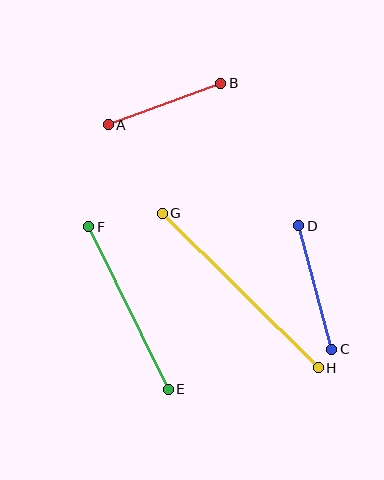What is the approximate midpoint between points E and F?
The midpoint is at approximately (128, 308) pixels.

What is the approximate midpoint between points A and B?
The midpoint is at approximately (164, 104) pixels.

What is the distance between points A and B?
The distance is approximately 120 pixels.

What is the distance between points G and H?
The distance is approximately 219 pixels.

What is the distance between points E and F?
The distance is approximately 181 pixels.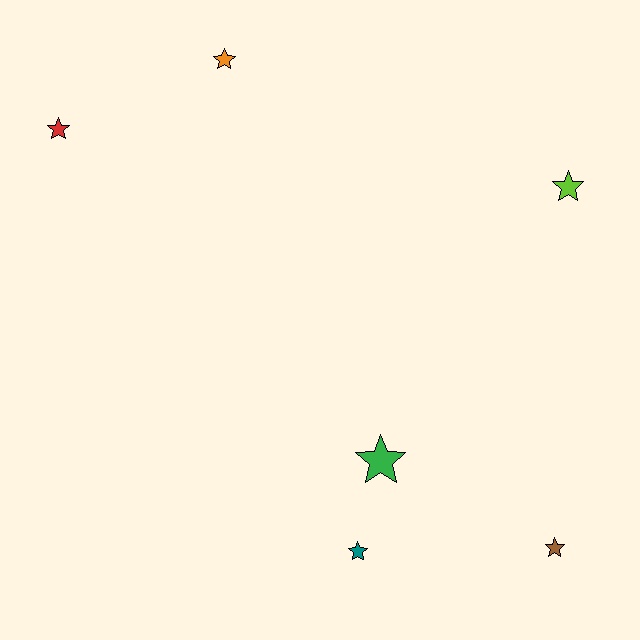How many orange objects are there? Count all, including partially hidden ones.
There is 1 orange object.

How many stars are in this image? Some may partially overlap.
There are 6 stars.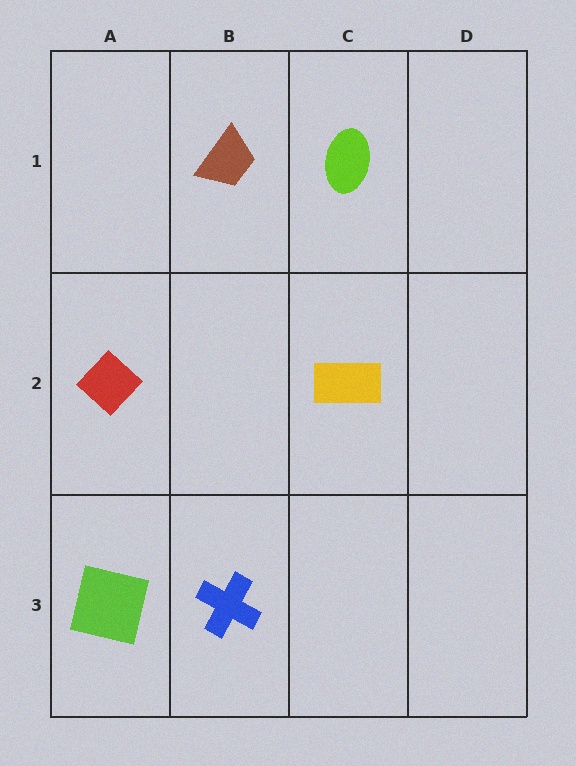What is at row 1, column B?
A brown trapezoid.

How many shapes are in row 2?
2 shapes.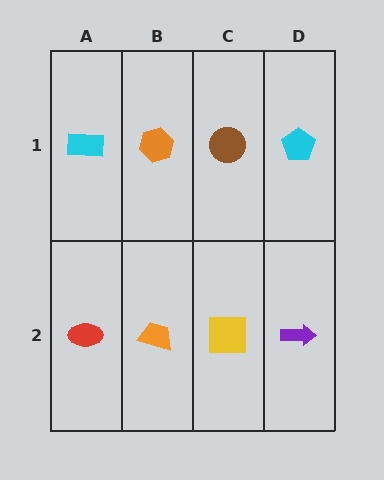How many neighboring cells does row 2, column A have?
2.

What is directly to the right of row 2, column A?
An orange trapezoid.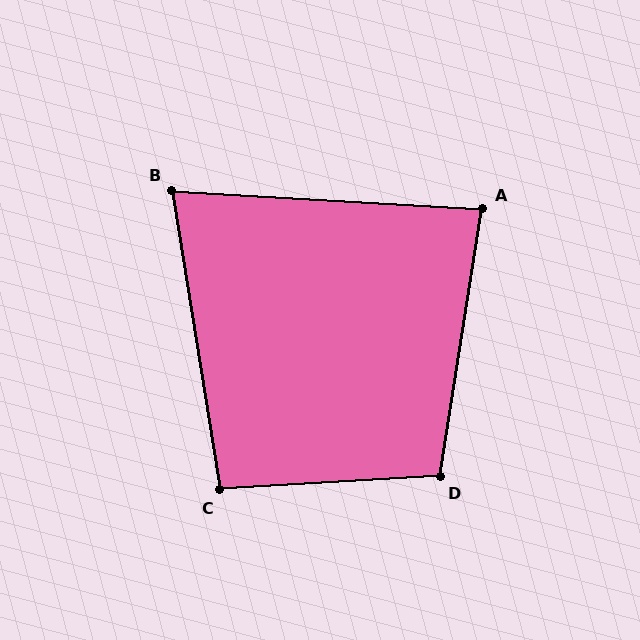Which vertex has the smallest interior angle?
B, at approximately 78 degrees.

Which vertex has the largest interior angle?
D, at approximately 102 degrees.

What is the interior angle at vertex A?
Approximately 84 degrees (acute).